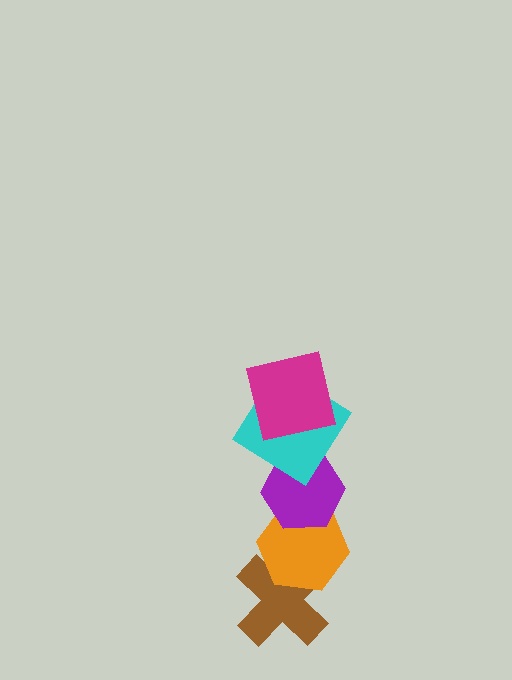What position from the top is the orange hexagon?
The orange hexagon is 4th from the top.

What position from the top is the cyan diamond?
The cyan diamond is 2nd from the top.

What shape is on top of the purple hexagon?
The cyan diamond is on top of the purple hexagon.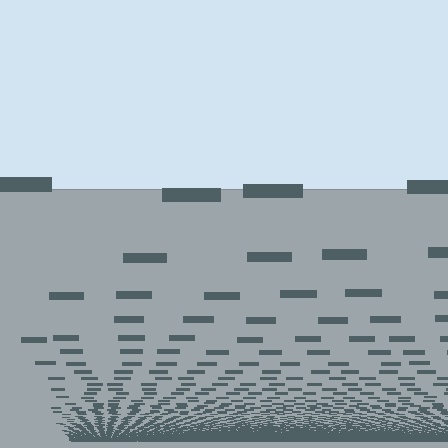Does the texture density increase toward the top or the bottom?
Density increases toward the bottom.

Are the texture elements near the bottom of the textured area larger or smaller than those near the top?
Smaller. The gradient is inverted — elements near the bottom are smaller and denser.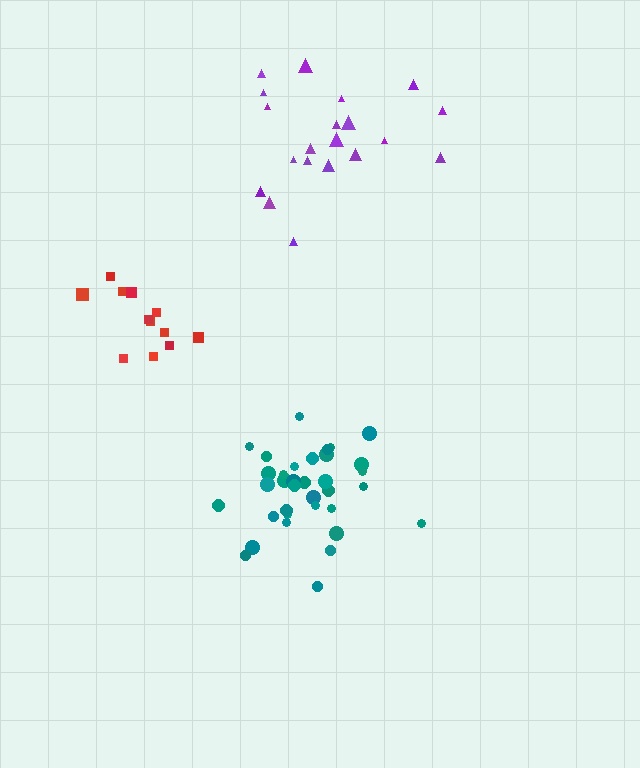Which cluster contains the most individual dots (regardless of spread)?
Teal (35).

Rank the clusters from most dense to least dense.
teal, red, purple.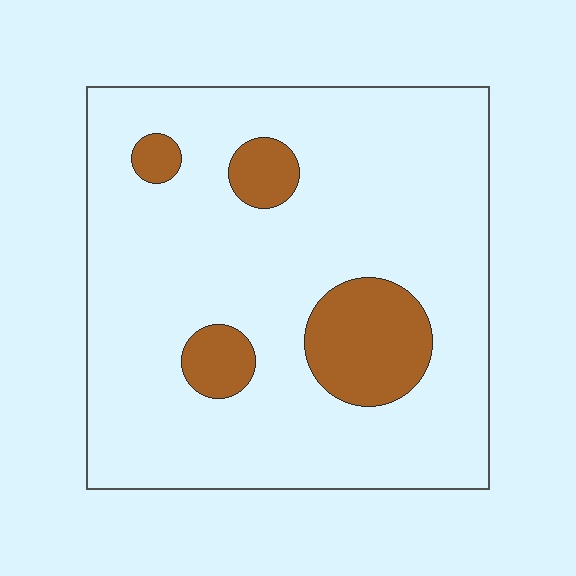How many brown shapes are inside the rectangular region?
4.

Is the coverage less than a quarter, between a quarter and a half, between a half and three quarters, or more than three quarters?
Less than a quarter.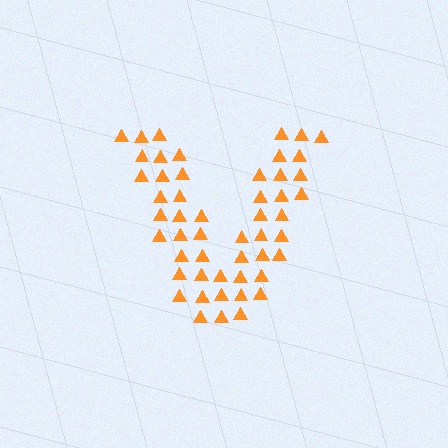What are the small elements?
The small elements are triangles.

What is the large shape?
The large shape is the letter V.